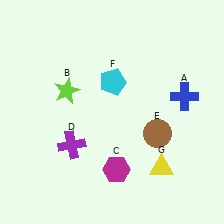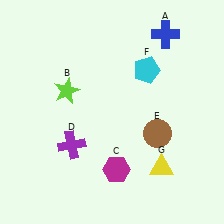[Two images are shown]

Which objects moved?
The objects that moved are: the blue cross (A), the cyan pentagon (F).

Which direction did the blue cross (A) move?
The blue cross (A) moved up.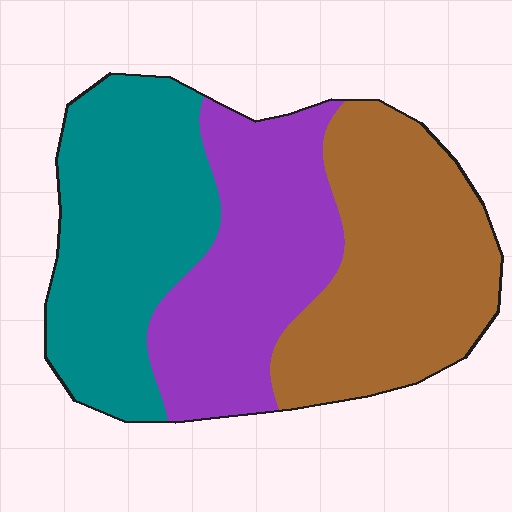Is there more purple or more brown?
Brown.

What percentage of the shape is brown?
Brown covers about 35% of the shape.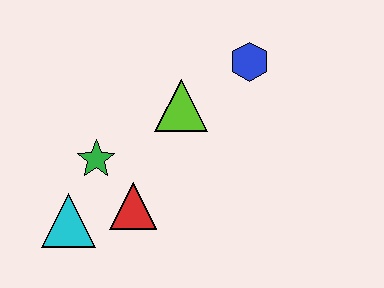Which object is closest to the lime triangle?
The blue hexagon is closest to the lime triangle.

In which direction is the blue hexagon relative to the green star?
The blue hexagon is to the right of the green star.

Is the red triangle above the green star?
No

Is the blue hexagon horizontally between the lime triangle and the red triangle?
No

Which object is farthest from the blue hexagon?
The cyan triangle is farthest from the blue hexagon.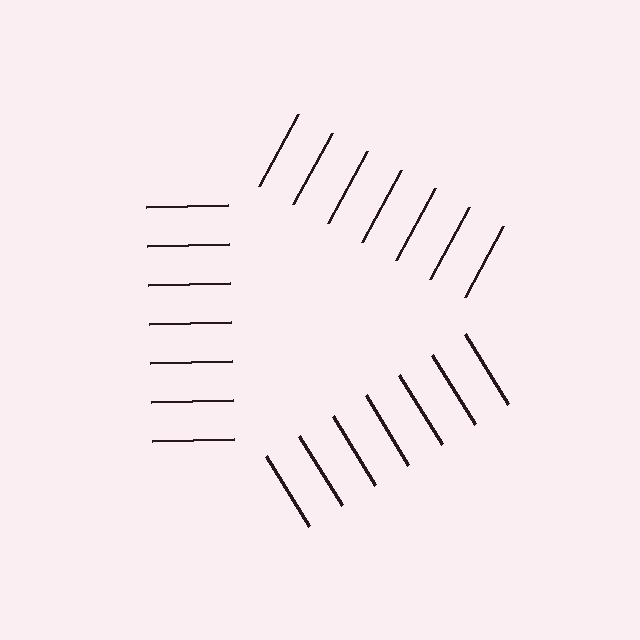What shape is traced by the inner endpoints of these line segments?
An illusory triangle — the line segments terminate on its edges but no continuous stroke is drawn.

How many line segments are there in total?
21 — 7 along each of the 3 edges.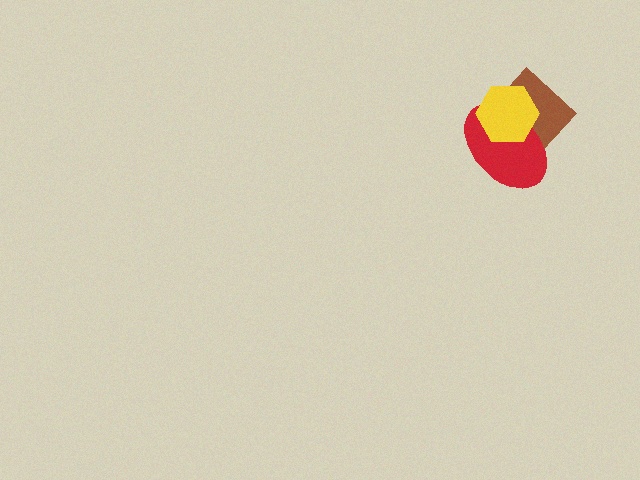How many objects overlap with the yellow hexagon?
2 objects overlap with the yellow hexagon.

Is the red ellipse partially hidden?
Yes, it is partially covered by another shape.